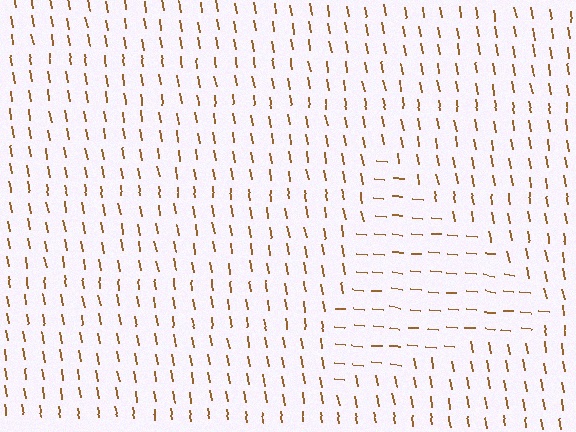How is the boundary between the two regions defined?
The boundary is defined purely by a change in line orientation (approximately 75 degrees difference). All lines are the same color and thickness.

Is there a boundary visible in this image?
Yes, there is a texture boundary formed by a change in line orientation.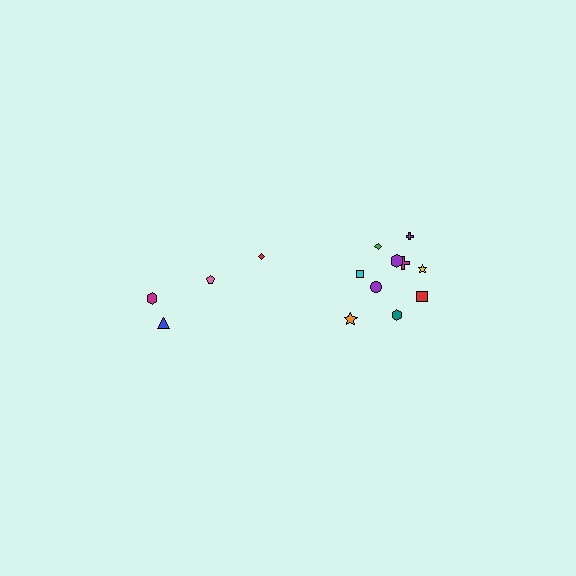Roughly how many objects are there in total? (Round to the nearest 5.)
Roughly 15 objects in total.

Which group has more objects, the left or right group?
The right group.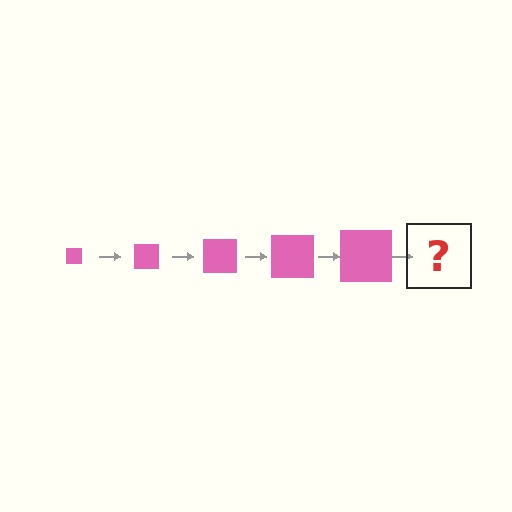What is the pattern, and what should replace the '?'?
The pattern is that the square gets progressively larger each step. The '?' should be a pink square, larger than the previous one.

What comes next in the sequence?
The next element should be a pink square, larger than the previous one.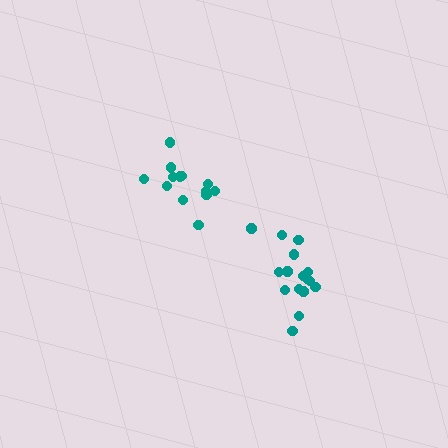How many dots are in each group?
Group 1: 16 dots, Group 2: 14 dots (30 total).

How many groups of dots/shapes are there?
There are 2 groups.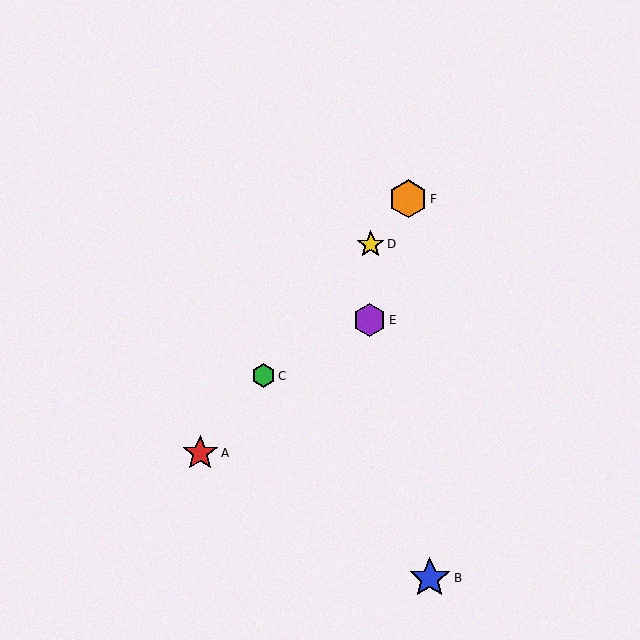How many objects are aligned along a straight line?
4 objects (A, C, D, F) are aligned along a straight line.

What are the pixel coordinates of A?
Object A is at (200, 453).